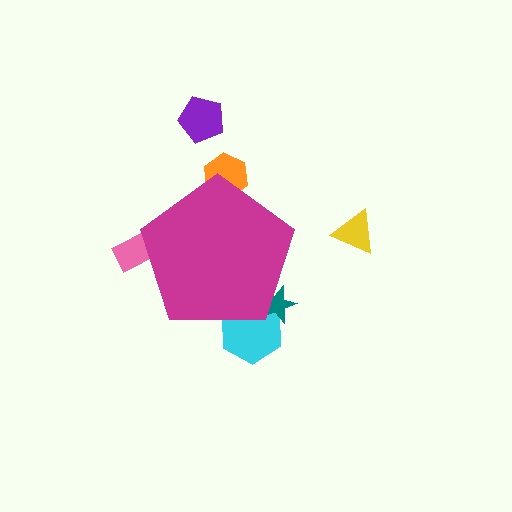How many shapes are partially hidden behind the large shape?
4 shapes are partially hidden.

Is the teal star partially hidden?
Yes, the teal star is partially hidden behind the magenta pentagon.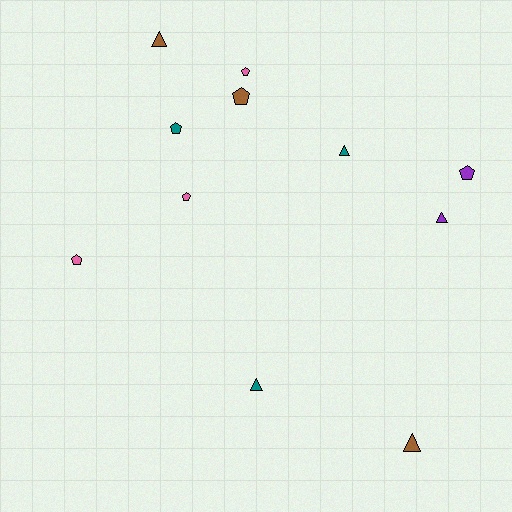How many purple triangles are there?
There is 1 purple triangle.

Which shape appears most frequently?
Pentagon, with 6 objects.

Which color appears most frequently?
Brown, with 3 objects.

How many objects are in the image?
There are 11 objects.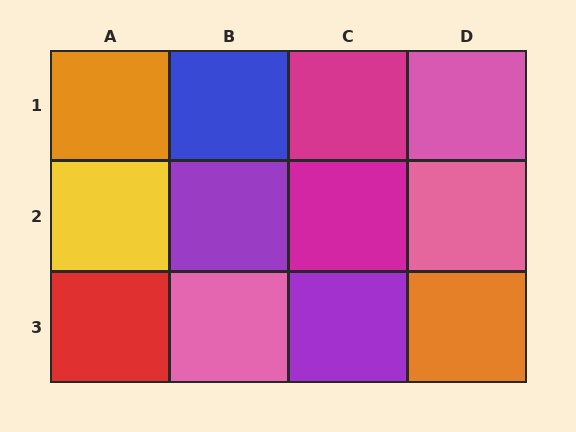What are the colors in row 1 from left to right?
Orange, blue, magenta, pink.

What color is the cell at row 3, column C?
Purple.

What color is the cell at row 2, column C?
Magenta.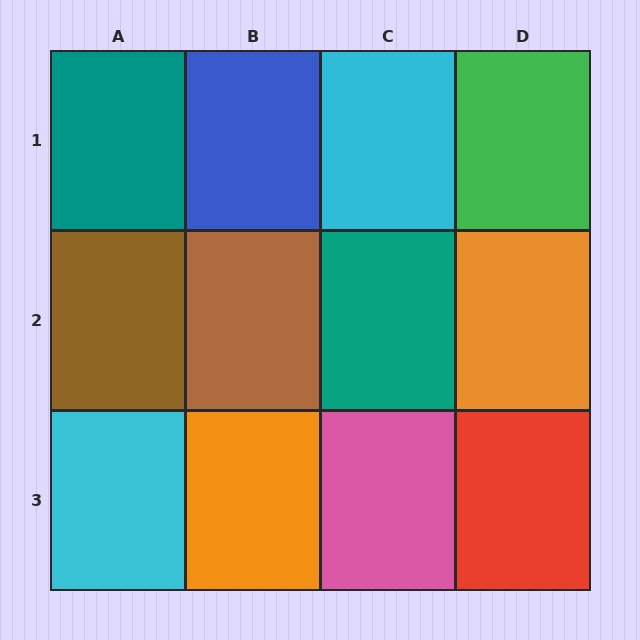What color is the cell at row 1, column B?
Blue.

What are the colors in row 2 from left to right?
Brown, brown, teal, orange.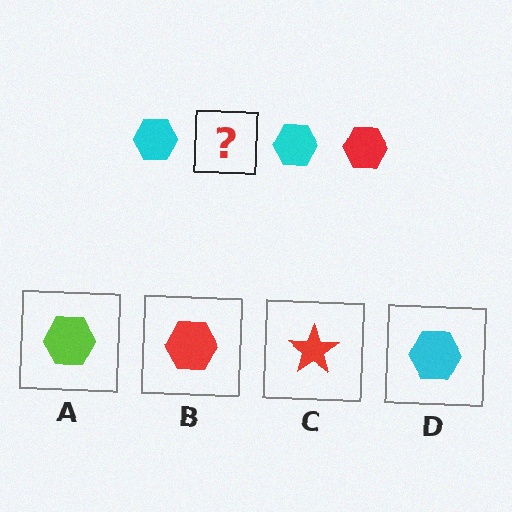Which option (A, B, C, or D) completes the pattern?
B.